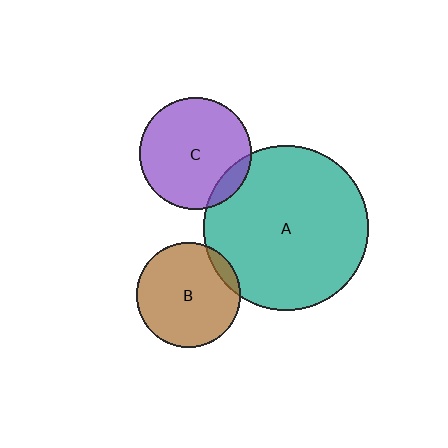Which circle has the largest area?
Circle A (teal).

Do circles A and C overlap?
Yes.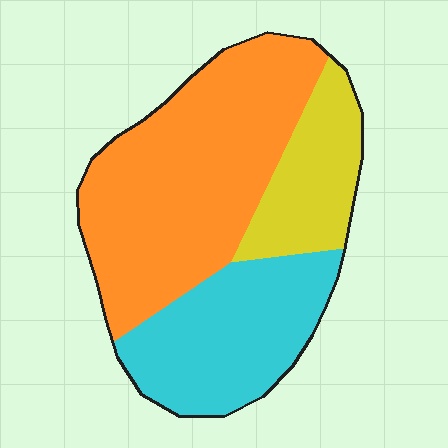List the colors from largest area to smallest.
From largest to smallest: orange, cyan, yellow.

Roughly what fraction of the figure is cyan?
Cyan takes up between a quarter and a half of the figure.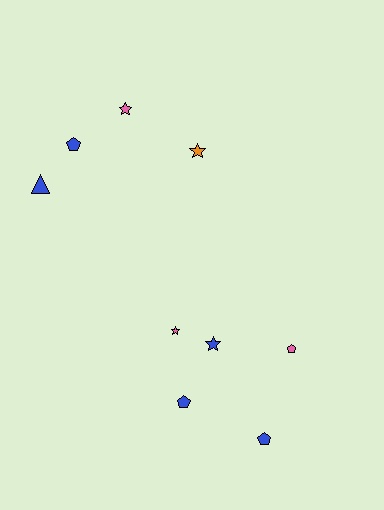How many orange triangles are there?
There are no orange triangles.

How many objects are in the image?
There are 9 objects.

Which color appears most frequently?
Blue, with 5 objects.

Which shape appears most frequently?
Star, with 4 objects.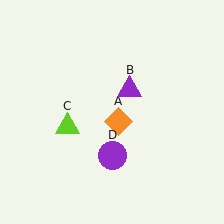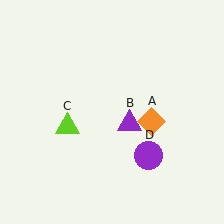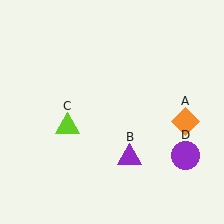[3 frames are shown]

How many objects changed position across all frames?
3 objects changed position: orange diamond (object A), purple triangle (object B), purple circle (object D).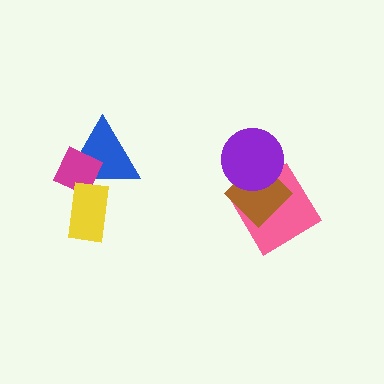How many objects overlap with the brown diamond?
2 objects overlap with the brown diamond.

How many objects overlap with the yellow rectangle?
2 objects overlap with the yellow rectangle.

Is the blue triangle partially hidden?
Yes, it is partially covered by another shape.